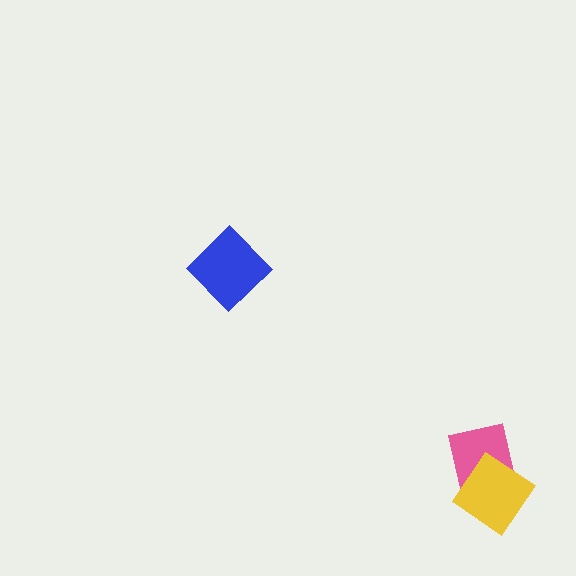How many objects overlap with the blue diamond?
0 objects overlap with the blue diamond.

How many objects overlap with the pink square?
1 object overlaps with the pink square.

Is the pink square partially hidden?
Yes, it is partially covered by another shape.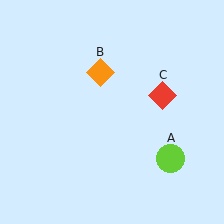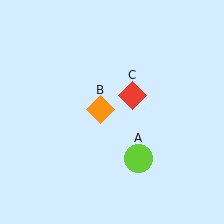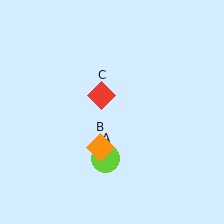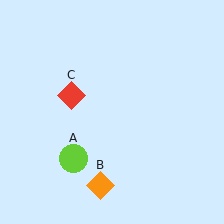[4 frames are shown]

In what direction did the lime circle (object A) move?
The lime circle (object A) moved left.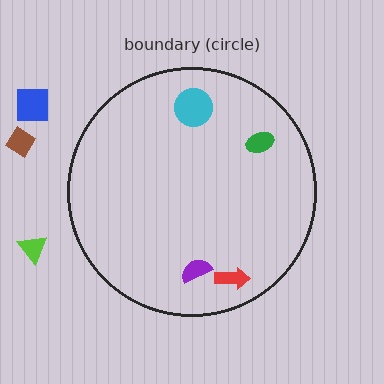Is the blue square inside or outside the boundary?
Outside.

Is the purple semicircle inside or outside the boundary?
Inside.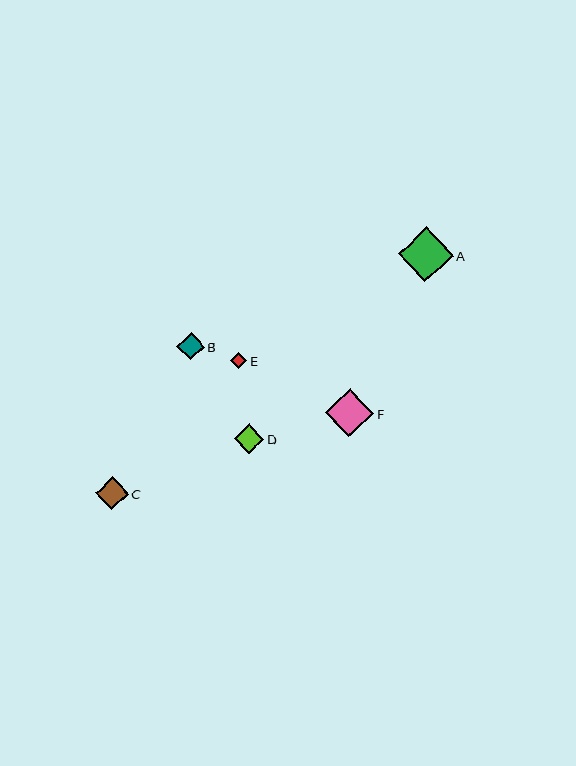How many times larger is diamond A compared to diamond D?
Diamond A is approximately 1.8 times the size of diamond D.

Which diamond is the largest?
Diamond A is the largest with a size of approximately 55 pixels.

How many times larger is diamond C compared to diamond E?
Diamond C is approximately 2.0 times the size of diamond E.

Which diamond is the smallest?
Diamond E is the smallest with a size of approximately 16 pixels.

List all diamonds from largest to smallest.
From largest to smallest: A, F, C, D, B, E.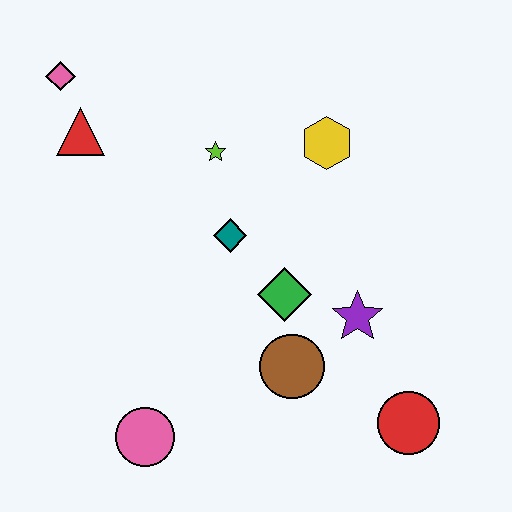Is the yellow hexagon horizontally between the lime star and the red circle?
Yes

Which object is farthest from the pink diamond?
The red circle is farthest from the pink diamond.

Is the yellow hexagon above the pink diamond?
No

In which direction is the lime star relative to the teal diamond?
The lime star is above the teal diamond.